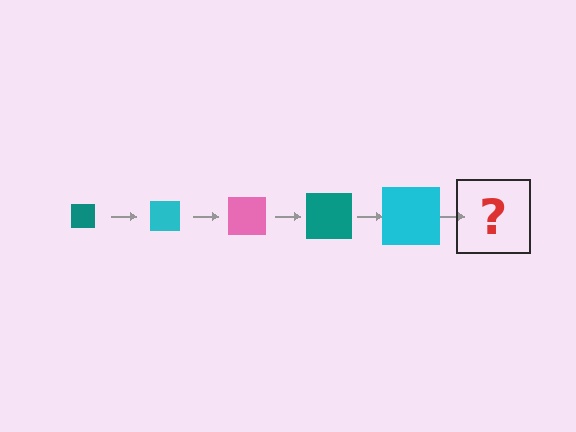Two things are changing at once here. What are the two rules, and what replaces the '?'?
The two rules are that the square grows larger each step and the color cycles through teal, cyan, and pink. The '?' should be a pink square, larger than the previous one.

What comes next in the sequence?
The next element should be a pink square, larger than the previous one.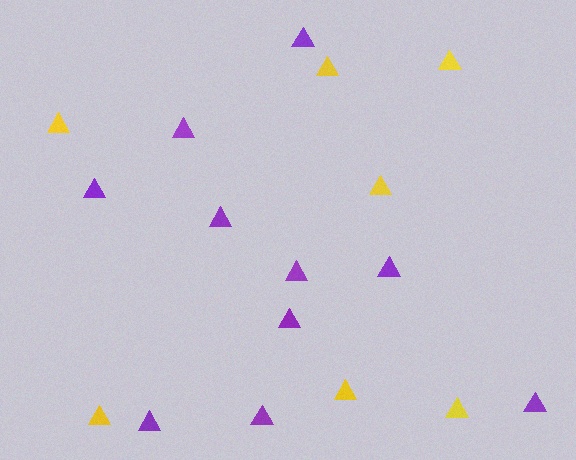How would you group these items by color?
There are 2 groups: one group of purple triangles (10) and one group of yellow triangles (7).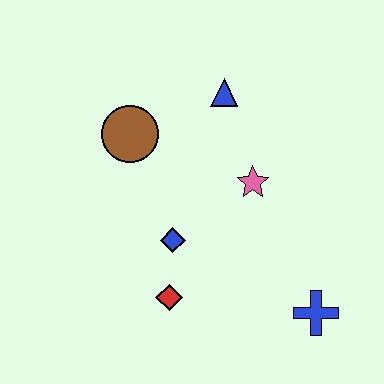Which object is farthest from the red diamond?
The blue triangle is farthest from the red diamond.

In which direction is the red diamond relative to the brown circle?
The red diamond is below the brown circle.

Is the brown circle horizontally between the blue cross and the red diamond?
No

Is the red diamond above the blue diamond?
No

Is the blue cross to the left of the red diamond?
No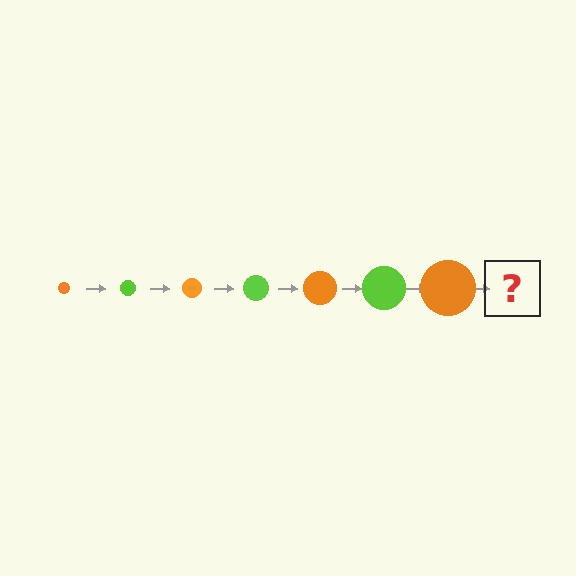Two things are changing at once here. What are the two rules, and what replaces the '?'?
The two rules are that the circle grows larger each step and the color cycles through orange and lime. The '?' should be a lime circle, larger than the previous one.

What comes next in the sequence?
The next element should be a lime circle, larger than the previous one.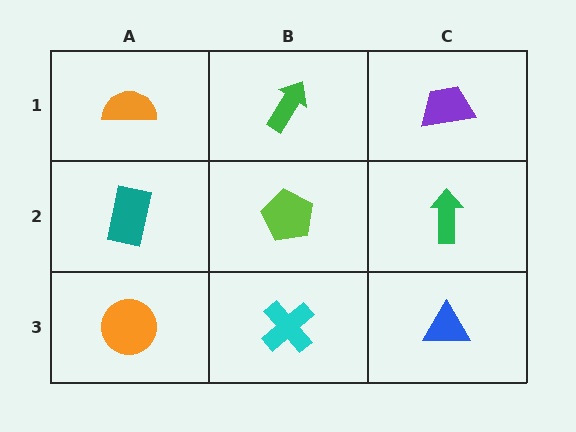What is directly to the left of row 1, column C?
A green arrow.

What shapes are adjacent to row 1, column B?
A lime pentagon (row 2, column B), an orange semicircle (row 1, column A), a purple trapezoid (row 1, column C).